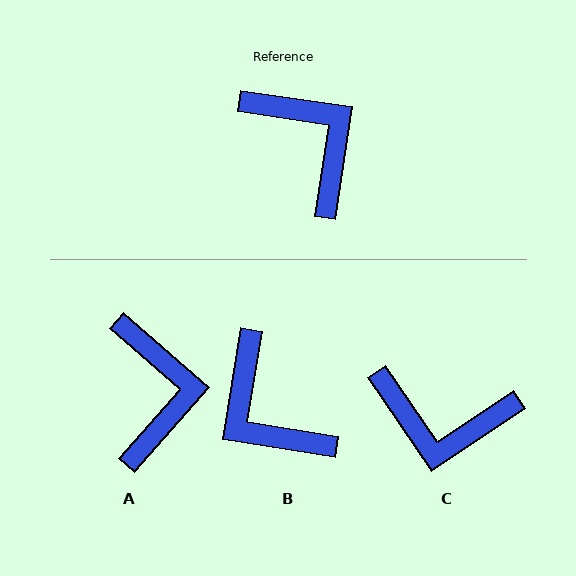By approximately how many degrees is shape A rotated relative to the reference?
Approximately 32 degrees clockwise.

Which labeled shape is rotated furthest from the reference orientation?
B, about 179 degrees away.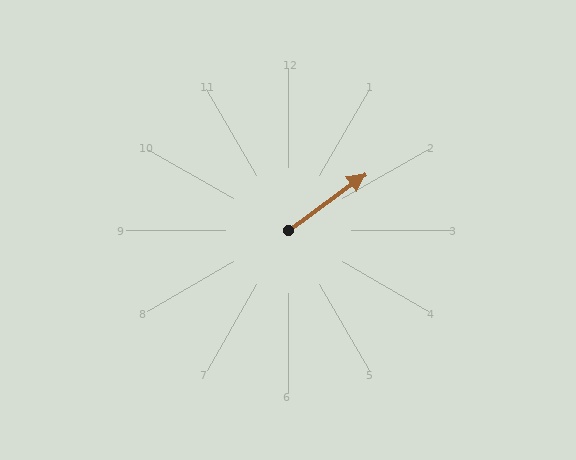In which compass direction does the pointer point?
Northeast.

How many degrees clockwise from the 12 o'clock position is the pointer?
Approximately 54 degrees.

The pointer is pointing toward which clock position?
Roughly 2 o'clock.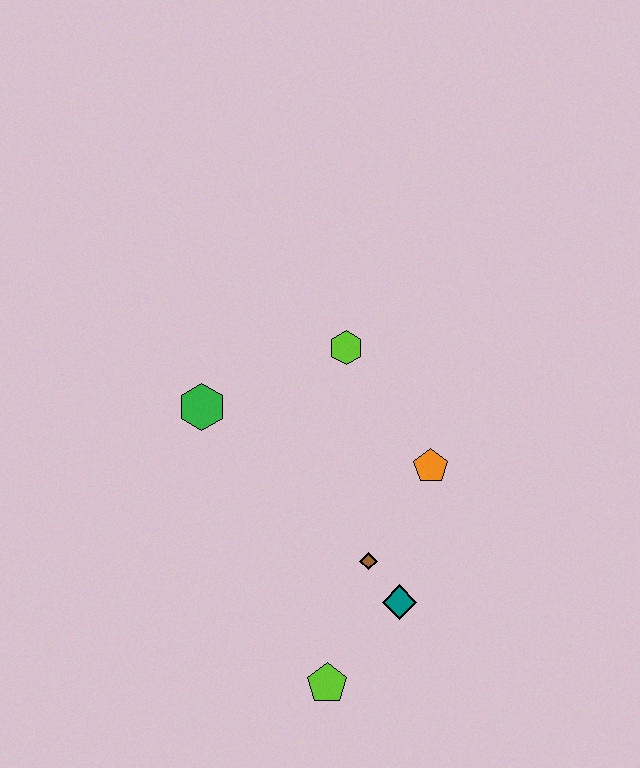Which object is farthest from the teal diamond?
The green hexagon is farthest from the teal diamond.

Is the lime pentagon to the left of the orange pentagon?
Yes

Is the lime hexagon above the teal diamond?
Yes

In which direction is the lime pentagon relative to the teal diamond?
The lime pentagon is below the teal diamond.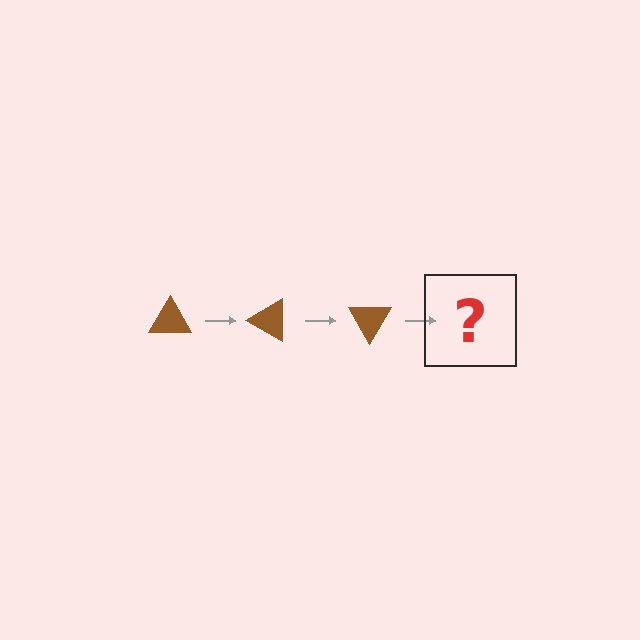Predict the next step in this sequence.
The next step is a brown triangle rotated 90 degrees.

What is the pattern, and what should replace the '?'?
The pattern is that the triangle rotates 30 degrees each step. The '?' should be a brown triangle rotated 90 degrees.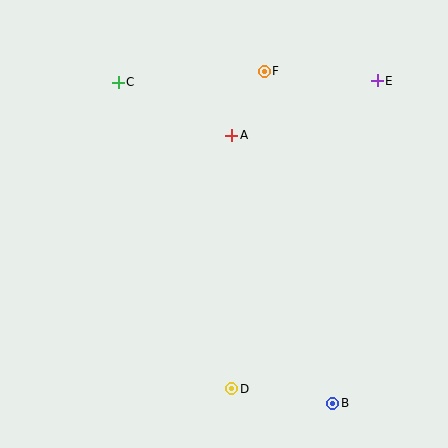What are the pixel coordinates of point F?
Point F is at (264, 71).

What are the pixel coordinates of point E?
Point E is at (377, 81).